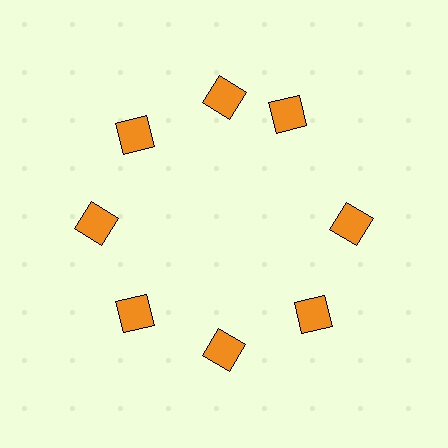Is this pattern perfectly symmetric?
No. The 8 orange squares are arranged in a ring, but one element near the 2 o'clock position is rotated out of alignment along the ring, breaking the 8-fold rotational symmetry.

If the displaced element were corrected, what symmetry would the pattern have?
It would have 8-fold rotational symmetry — the pattern would map onto itself every 45 degrees.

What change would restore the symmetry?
The symmetry would be restored by rotating it back into even spacing with its neighbors so that all 8 squares sit at equal angles and equal distance from the center.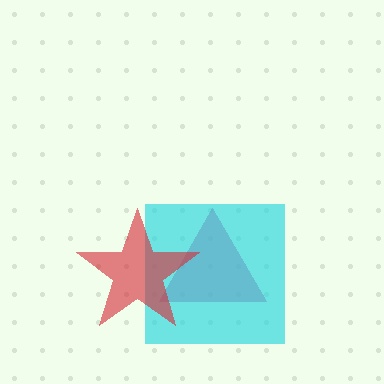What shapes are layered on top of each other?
The layered shapes are: a magenta triangle, a cyan square, a red star.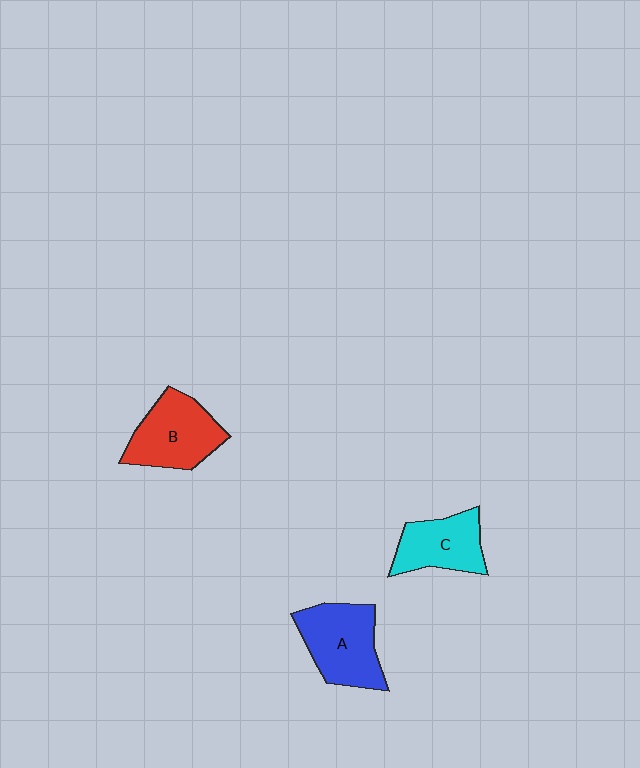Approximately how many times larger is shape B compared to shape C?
Approximately 1.2 times.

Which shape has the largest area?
Shape A (blue).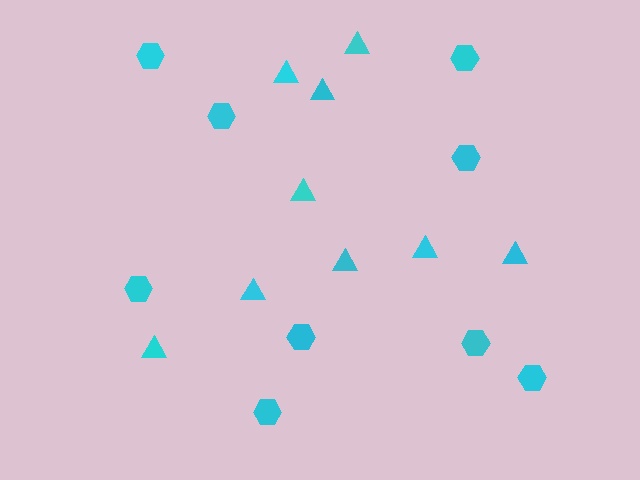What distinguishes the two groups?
There are 2 groups: one group of hexagons (9) and one group of triangles (9).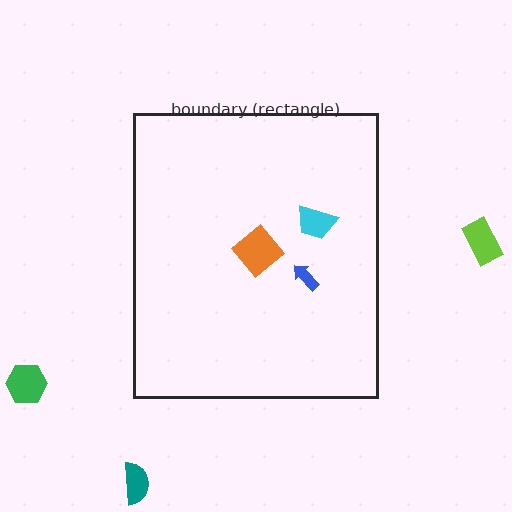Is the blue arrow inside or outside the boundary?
Inside.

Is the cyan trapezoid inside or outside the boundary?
Inside.